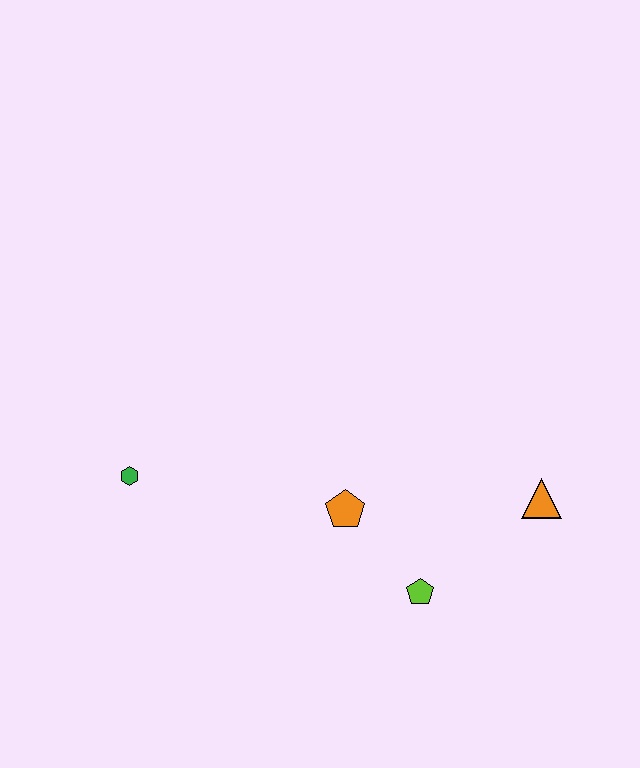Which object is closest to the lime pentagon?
The orange pentagon is closest to the lime pentagon.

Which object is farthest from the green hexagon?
The orange triangle is farthest from the green hexagon.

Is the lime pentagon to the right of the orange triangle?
No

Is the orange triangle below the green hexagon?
Yes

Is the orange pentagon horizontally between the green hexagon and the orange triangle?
Yes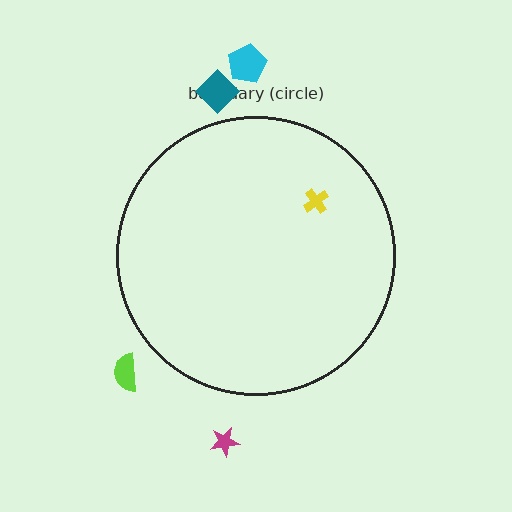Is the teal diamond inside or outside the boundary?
Outside.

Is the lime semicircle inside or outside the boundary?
Outside.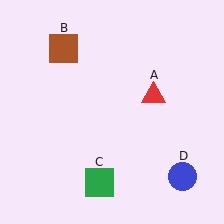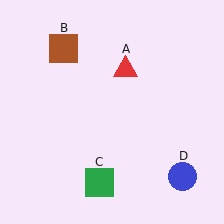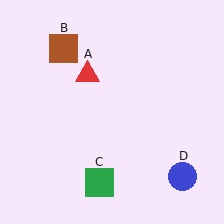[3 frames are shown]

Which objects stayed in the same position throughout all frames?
Brown square (object B) and green square (object C) and blue circle (object D) remained stationary.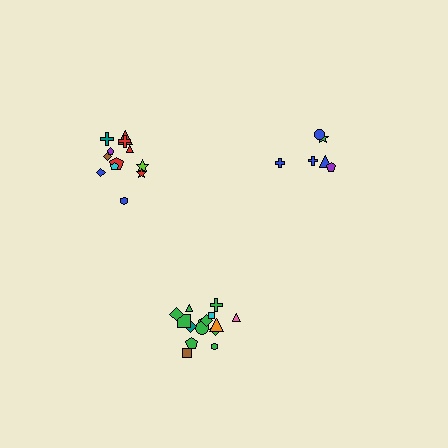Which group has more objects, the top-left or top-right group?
The top-left group.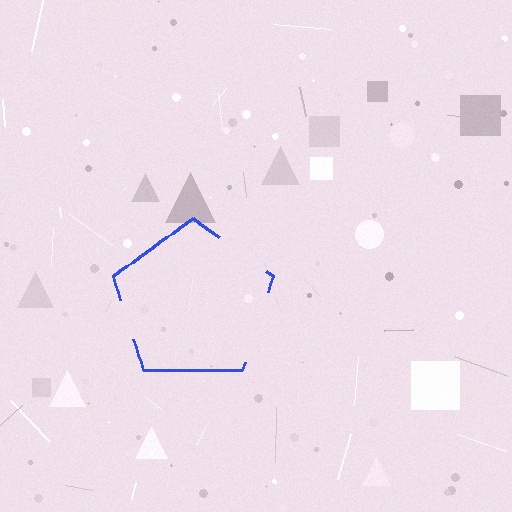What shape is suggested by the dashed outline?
The dashed outline suggests a pentagon.